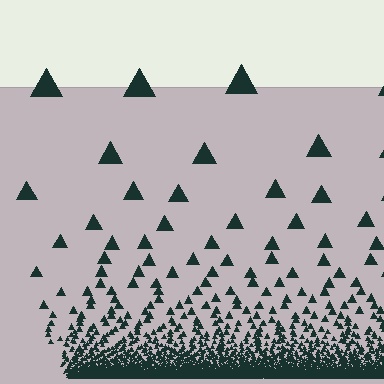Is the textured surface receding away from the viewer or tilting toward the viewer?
The surface appears to tilt toward the viewer. Texture elements get larger and sparser toward the top.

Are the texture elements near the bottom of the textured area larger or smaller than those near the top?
Smaller. The gradient is inverted — elements near the bottom are smaller and denser.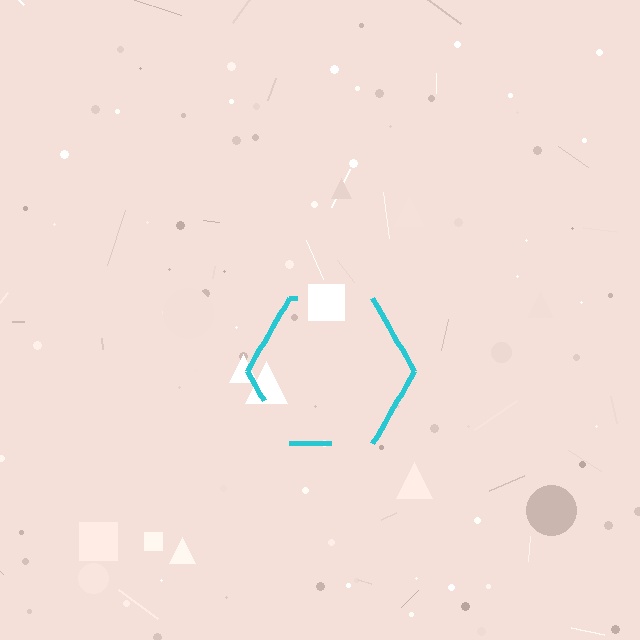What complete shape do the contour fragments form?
The contour fragments form a hexagon.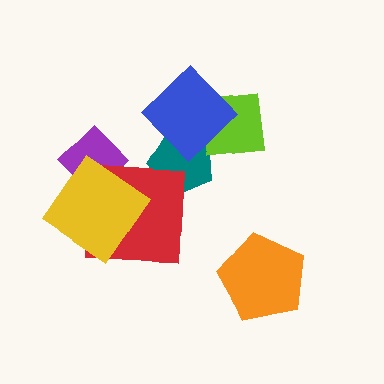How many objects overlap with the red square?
3 objects overlap with the red square.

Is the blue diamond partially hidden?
No, no other shape covers it.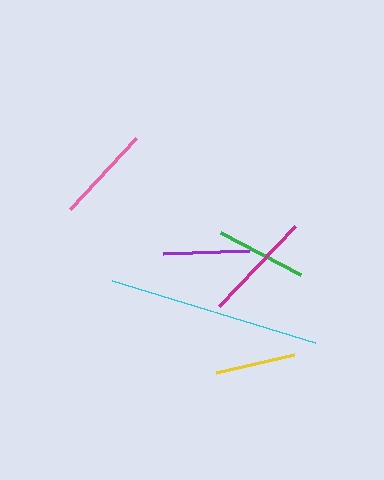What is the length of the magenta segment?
The magenta segment is approximately 110 pixels long.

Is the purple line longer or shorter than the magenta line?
The magenta line is longer than the purple line.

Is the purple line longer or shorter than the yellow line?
The purple line is longer than the yellow line.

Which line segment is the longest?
The cyan line is the longest at approximately 213 pixels.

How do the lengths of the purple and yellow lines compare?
The purple and yellow lines are approximately the same length.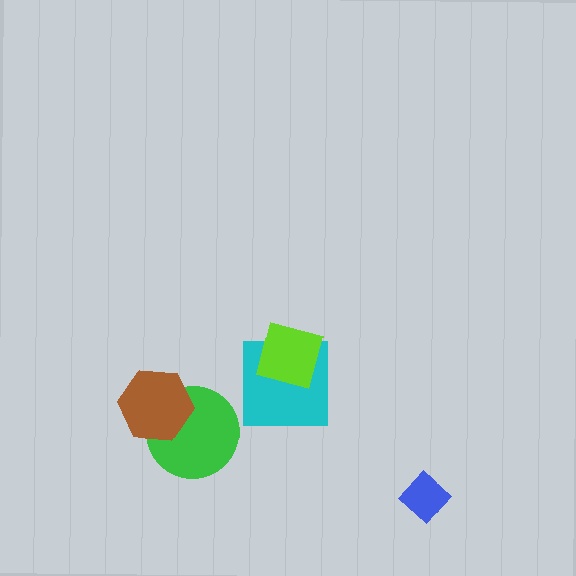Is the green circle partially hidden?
Yes, it is partially covered by another shape.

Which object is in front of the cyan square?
The lime square is in front of the cyan square.